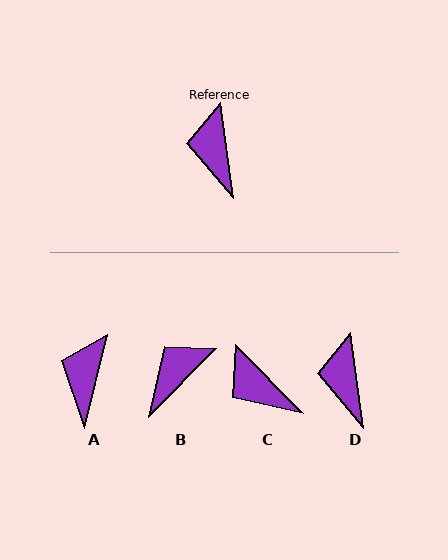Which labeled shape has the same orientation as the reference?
D.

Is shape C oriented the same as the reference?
No, it is off by about 37 degrees.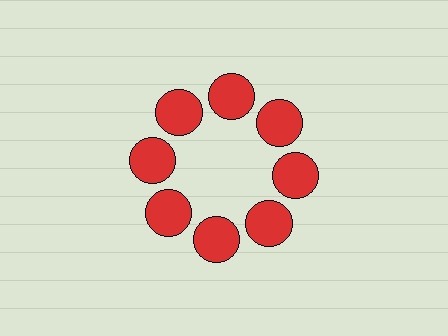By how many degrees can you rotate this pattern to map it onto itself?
The pattern maps onto itself every 45 degrees of rotation.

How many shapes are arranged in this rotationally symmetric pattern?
There are 8 shapes, arranged in 8 groups of 1.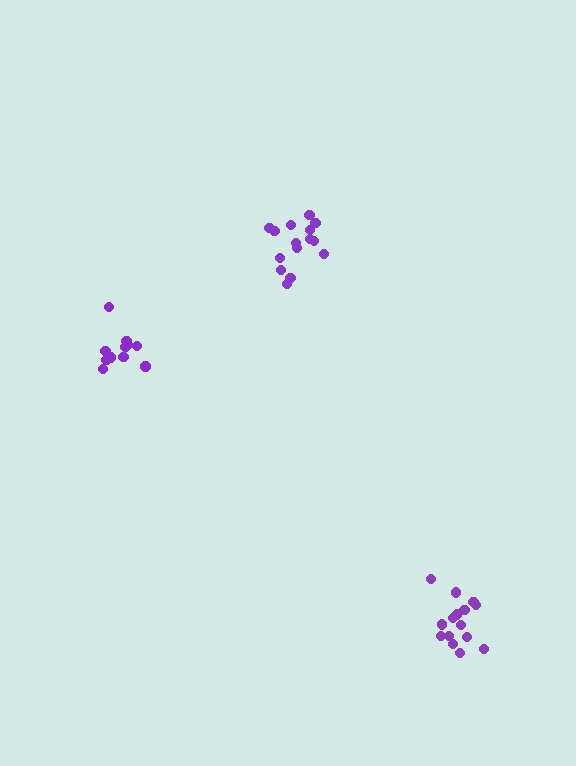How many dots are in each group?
Group 1: 15 dots, Group 2: 15 dots, Group 3: 11 dots (41 total).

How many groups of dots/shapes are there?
There are 3 groups.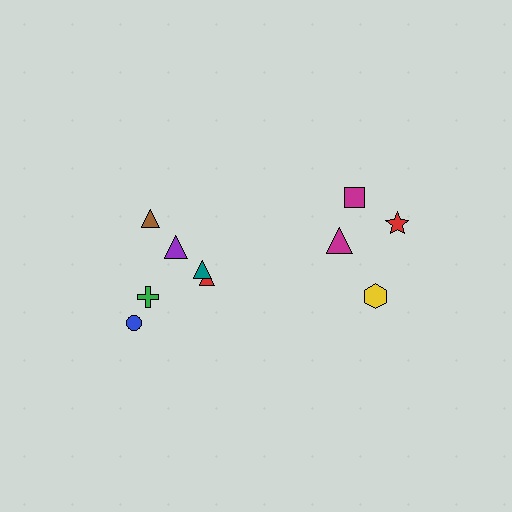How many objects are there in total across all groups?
There are 10 objects.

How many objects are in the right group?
There are 4 objects.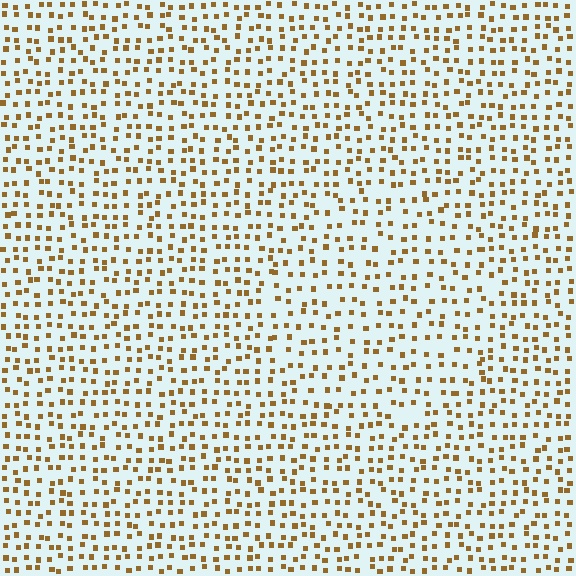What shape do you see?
I see a circle.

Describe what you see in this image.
The image contains small brown elements arranged at two different densities. A circle-shaped region is visible where the elements are less densely packed than the surrounding area.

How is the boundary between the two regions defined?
The boundary is defined by a change in element density (approximately 1.3x ratio). All elements are the same color, size, and shape.